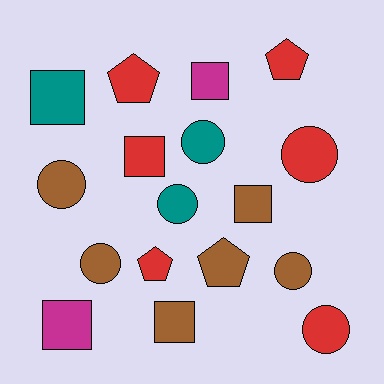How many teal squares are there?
There is 1 teal square.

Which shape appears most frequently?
Circle, with 7 objects.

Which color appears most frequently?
Brown, with 6 objects.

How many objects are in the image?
There are 17 objects.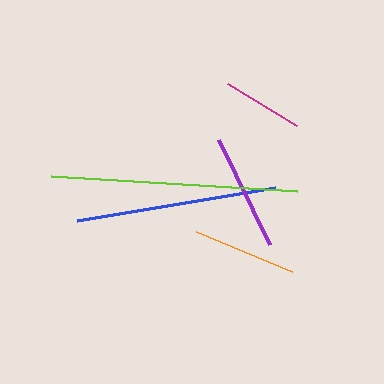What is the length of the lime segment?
The lime segment is approximately 247 pixels long.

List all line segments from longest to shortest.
From longest to shortest: lime, blue, purple, orange, magenta.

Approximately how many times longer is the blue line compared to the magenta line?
The blue line is approximately 2.5 times the length of the magenta line.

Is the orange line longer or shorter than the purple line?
The purple line is longer than the orange line.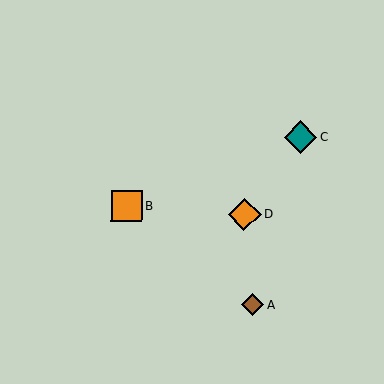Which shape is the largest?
The teal diamond (labeled C) is the largest.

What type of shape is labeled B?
Shape B is an orange square.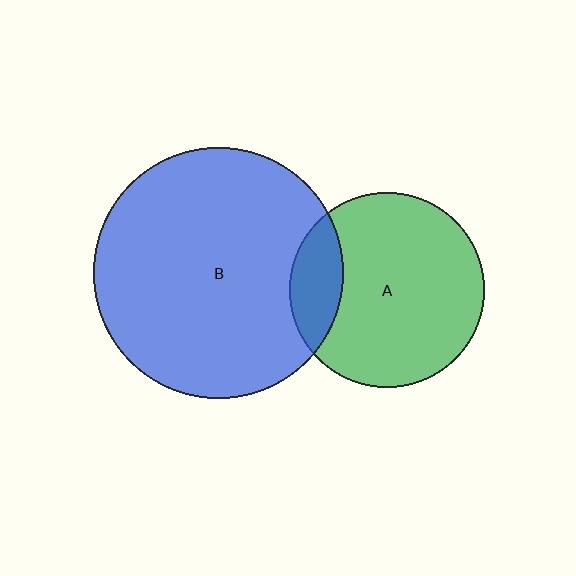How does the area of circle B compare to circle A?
Approximately 1.6 times.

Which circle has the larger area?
Circle B (blue).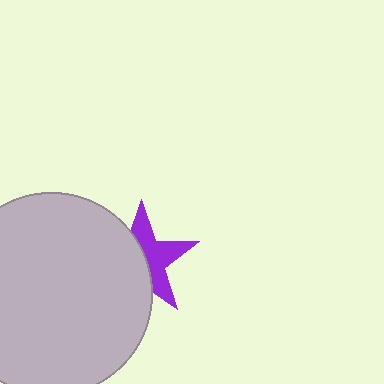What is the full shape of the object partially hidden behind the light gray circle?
The partially hidden object is a purple star.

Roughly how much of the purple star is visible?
About half of it is visible (roughly 49%).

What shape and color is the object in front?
The object in front is a light gray circle.